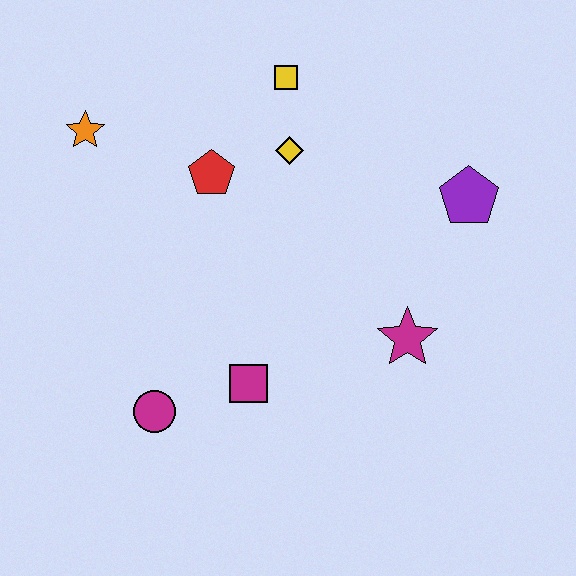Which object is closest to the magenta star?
The purple pentagon is closest to the magenta star.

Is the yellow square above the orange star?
Yes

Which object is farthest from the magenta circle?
The purple pentagon is farthest from the magenta circle.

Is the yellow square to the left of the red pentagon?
No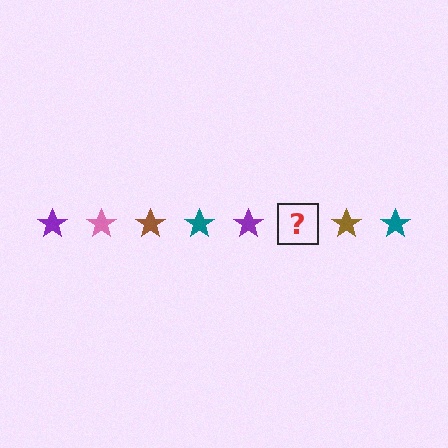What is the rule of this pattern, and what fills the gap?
The rule is that the pattern cycles through purple, pink, brown, teal stars. The gap should be filled with a pink star.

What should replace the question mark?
The question mark should be replaced with a pink star.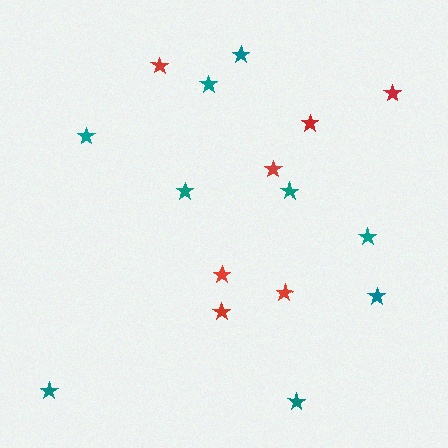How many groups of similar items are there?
There are 2 groups: one group of teal stars (9) and one group of red stars (7).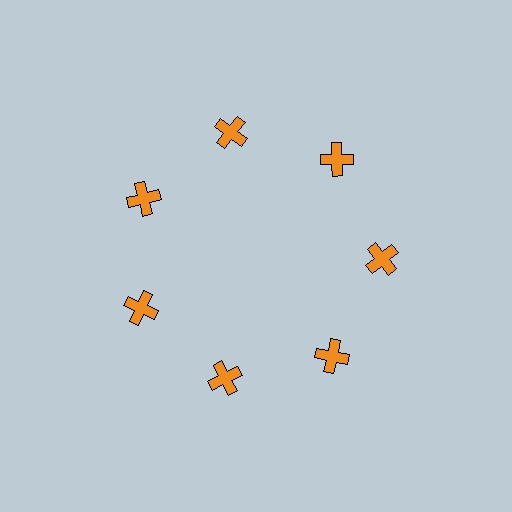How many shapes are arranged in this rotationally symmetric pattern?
There are 7 shapes, arranged in 7 groups of 1.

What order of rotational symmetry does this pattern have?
This pattern has 7-fold rotational symmetry.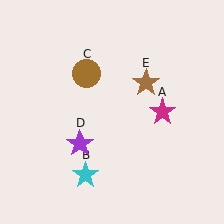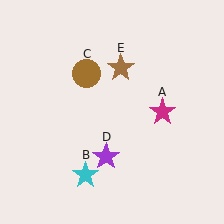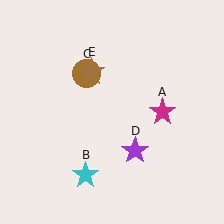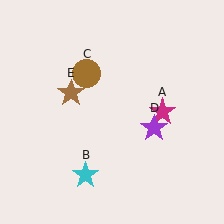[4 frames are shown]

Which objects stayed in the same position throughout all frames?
Magenta star (object A) and cyan star (object B) and brown circle (object C) remained stationary.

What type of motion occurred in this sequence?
The purple star (object D), brown star (object E) rotated counterclockwise around the center of the scene.